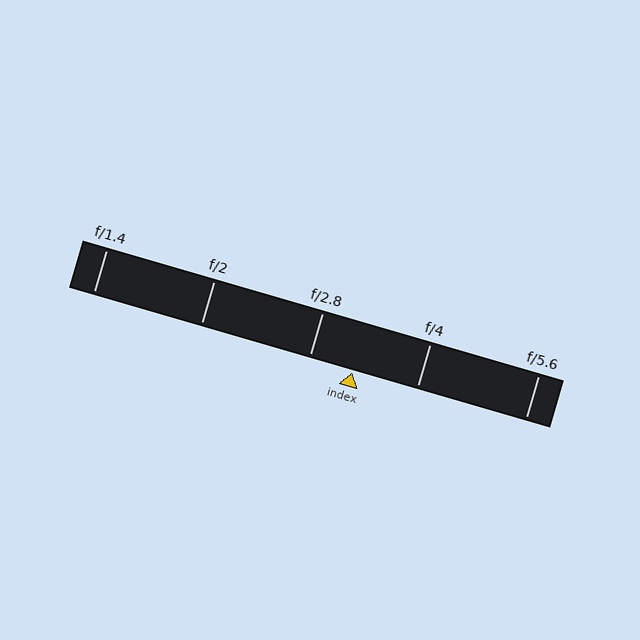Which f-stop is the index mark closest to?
The index mark is closest to f/2.8.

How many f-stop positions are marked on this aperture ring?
There are 5 f-stop positions marked.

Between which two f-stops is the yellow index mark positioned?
The index mark is between f/2.8 and f/4.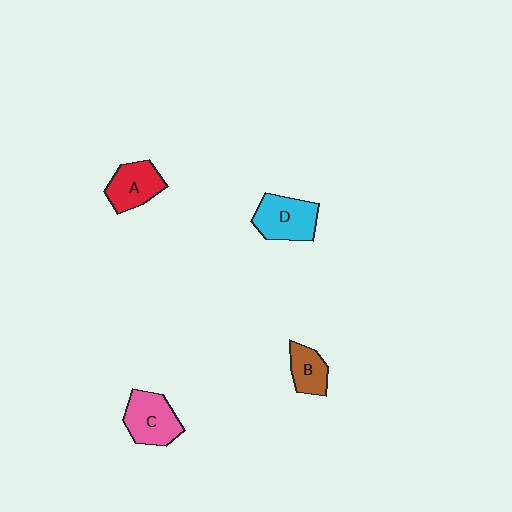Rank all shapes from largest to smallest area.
From largest to smallest: D (cyan), C (pink), A (red), B (brown).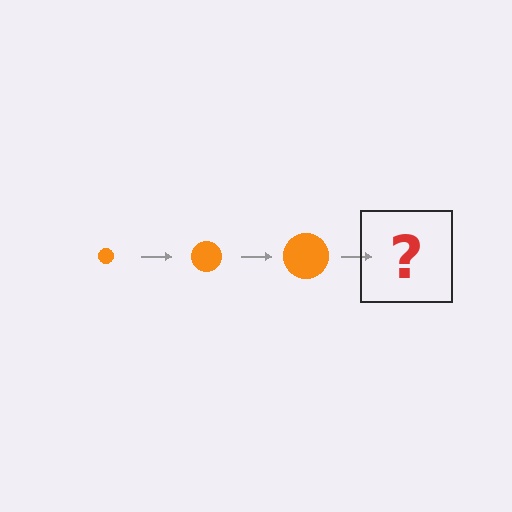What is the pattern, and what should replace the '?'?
The pattern is that the circle gets progressively larger each step. The '?' should be an orange circle, larger than the previous one.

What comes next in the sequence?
The next element should be an orange circle, larger than the previous one.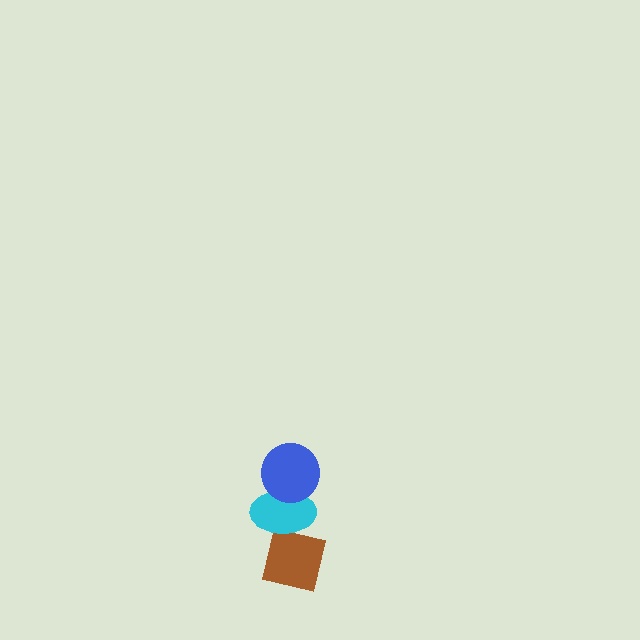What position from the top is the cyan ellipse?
The cyan ellipse is 2nd from the top.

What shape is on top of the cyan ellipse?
The blue circle is on top of the cyan ellipse.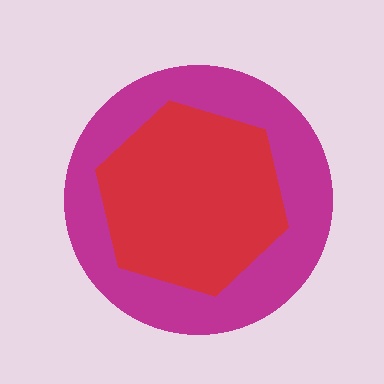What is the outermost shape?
The magenta circle.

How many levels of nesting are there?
2.